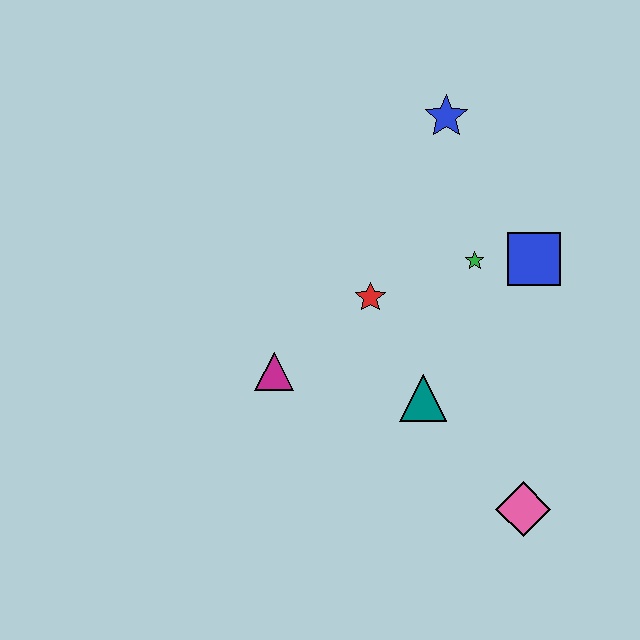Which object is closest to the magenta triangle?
The red star is closest to the magenta triangle.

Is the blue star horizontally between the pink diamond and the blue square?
No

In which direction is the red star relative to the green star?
The red star is to the left of the green star.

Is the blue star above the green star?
Yes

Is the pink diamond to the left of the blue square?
Yes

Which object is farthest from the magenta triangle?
The blue star is farthest from the magenta triangle.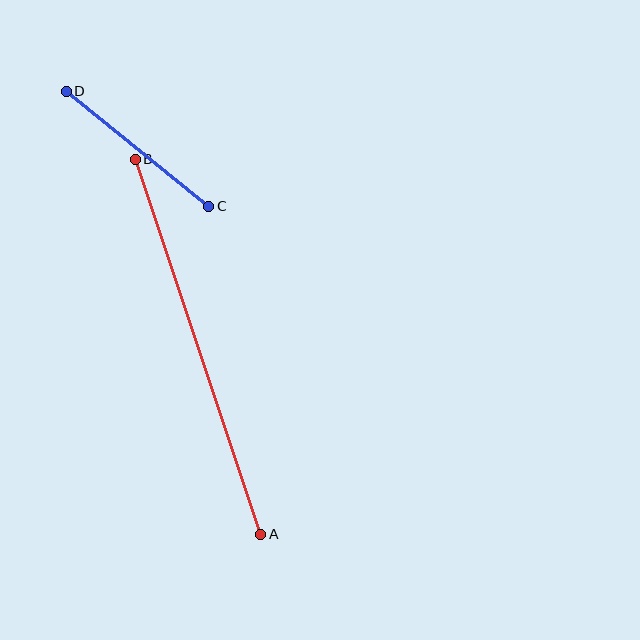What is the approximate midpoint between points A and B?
The midpoint is at approximately (198, 347) pixels.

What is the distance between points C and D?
The distance is approximately 183 pixels.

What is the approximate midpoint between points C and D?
The midpoint is at approximately (137, 149) pixels.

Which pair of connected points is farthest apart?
Points A and B are farthest apart.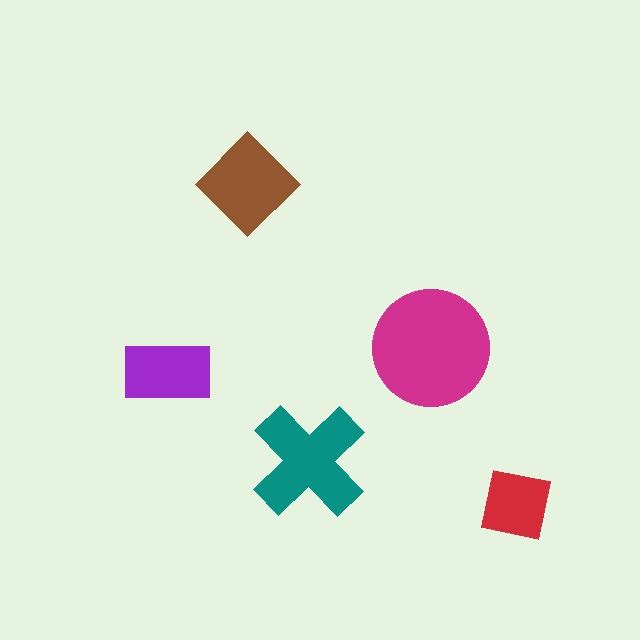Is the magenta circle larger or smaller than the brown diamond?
Larger.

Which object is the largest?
The magenta circle.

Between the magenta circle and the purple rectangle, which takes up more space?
The magenta circle.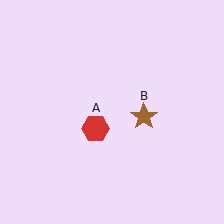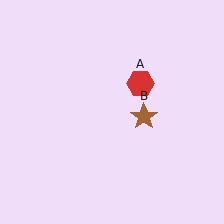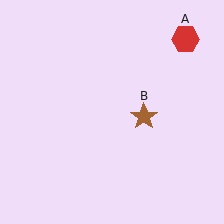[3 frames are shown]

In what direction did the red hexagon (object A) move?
The red hexagon (object A) moved up and to the right.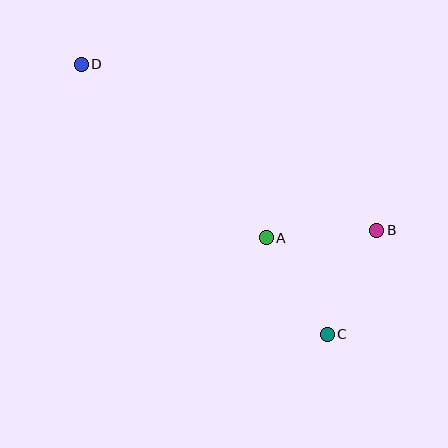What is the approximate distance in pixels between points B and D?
The distance between B and D is approximately 339 pixels.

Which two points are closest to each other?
Points A and B are closest to each other.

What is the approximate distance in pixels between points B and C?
The distance between B and C is approximately 115 pixels.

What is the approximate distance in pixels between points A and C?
The distance between A and C is approximately 114 pixels.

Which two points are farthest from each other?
Points C and D are farthest from each other.